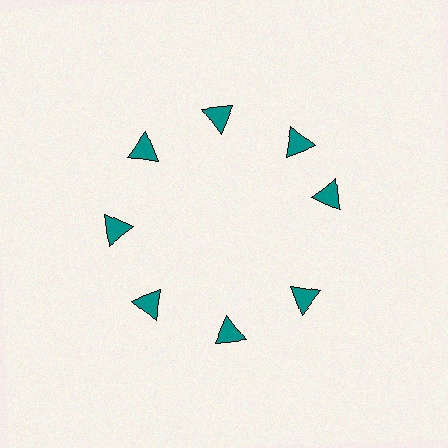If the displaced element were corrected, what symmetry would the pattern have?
It would have 8-fold rotational symmetry — the pattern would map onto itself every 45 degrees.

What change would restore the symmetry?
The symmetry would be restored by rotating it back into even spacing with its neighbors so that all 8 triangles sit at equal angles and equal distance from the center.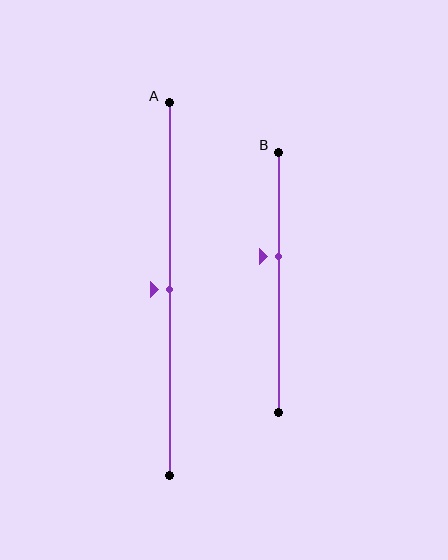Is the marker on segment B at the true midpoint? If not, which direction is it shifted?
No, the marker on segment B is shifted upward by about 10% of the segment length.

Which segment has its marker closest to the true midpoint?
Segment A has its marker closest to the true midpoint.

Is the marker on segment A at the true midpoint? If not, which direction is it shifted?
Yes, the marker on segment A is at the true midpoint.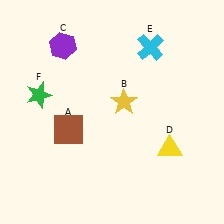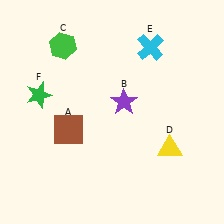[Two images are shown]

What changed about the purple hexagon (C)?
In Image 1, C is purple. In Image 2, it changed to green.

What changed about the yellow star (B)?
In Image 1, B is yellow. In Image 2, it changed to purple.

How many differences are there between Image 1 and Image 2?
There are 2 differences between the two images.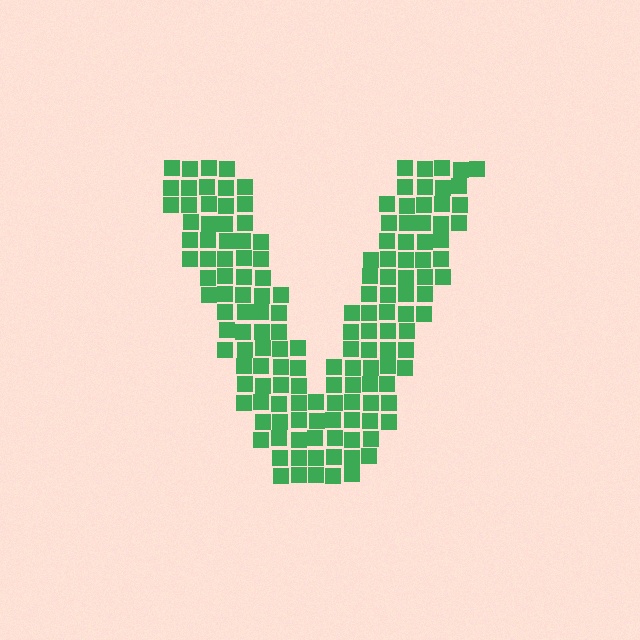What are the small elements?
The small elements are squares.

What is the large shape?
The large shape is the letter V.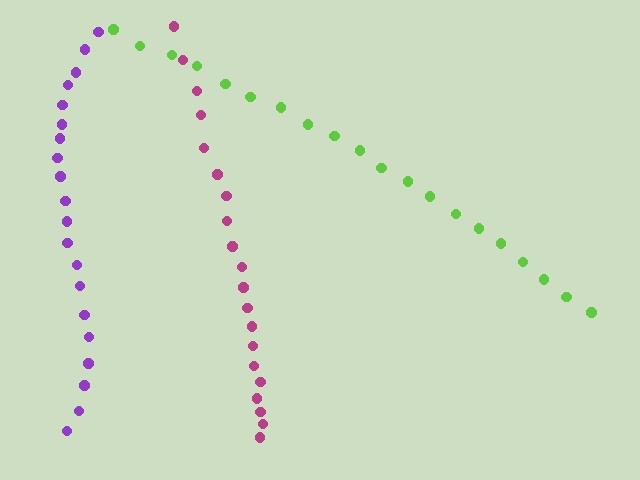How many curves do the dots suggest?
There are 3 distinct paths.